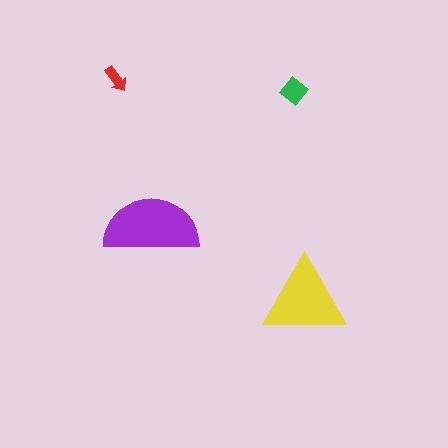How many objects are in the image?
There are 4 objects in the image.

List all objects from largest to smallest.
The purple semicircle, the yellow triangle, the green diamond, the red arrow.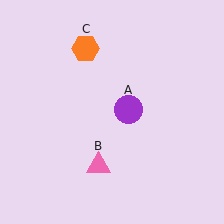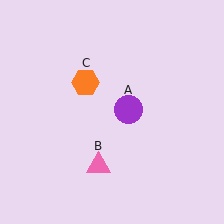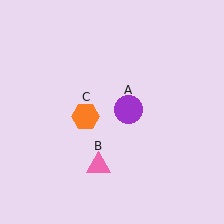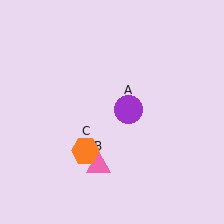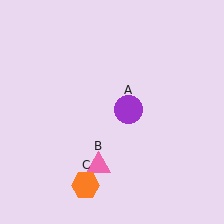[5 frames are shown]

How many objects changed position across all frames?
1 object changed position: orange hexagon (object C).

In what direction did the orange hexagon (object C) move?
The orange hexagon (object C) moved down.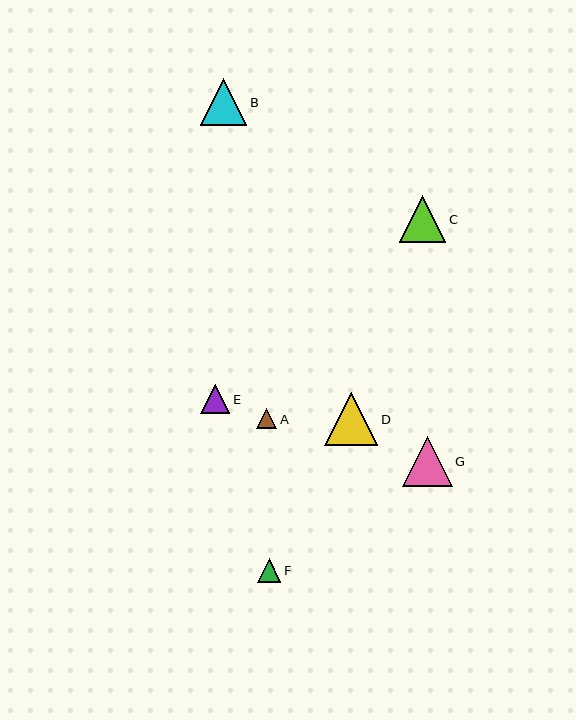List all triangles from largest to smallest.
From largest to smallest: D, G, B, C, E, F, A.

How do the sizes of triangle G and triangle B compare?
Triangle G and triangle B are approximately the same size.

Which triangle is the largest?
Triangle D is the largest with a size of approximately 53 pixels.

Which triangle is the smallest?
Triangle A is the smallest with a size of approximately 20 pixels.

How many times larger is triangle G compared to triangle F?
Triangle G is approximately 2.1 times the size of triangle F.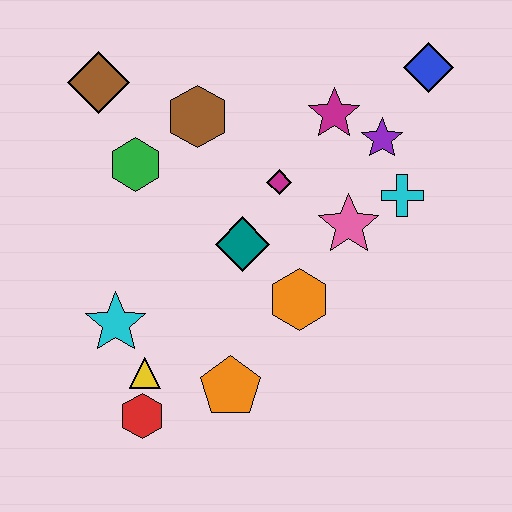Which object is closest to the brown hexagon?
The green hexagon is closest to the brown hexagon.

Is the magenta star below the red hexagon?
No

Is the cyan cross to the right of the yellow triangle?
Yes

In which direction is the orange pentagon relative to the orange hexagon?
The orange pentagon is below the orange hexagon.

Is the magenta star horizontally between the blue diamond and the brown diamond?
Yes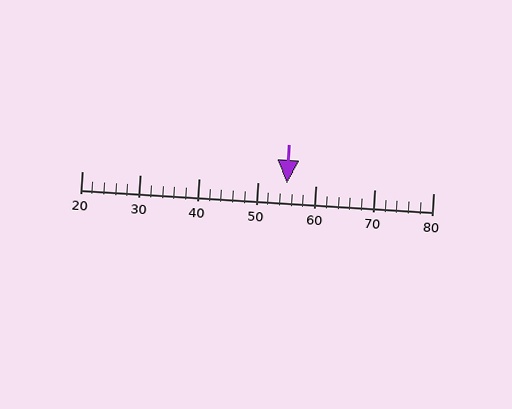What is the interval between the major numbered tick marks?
The major tick marks are spaced 10 units apart.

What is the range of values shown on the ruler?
The ruler shows values from 20 to 80.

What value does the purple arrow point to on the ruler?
The purple arrow points to approximately 55.